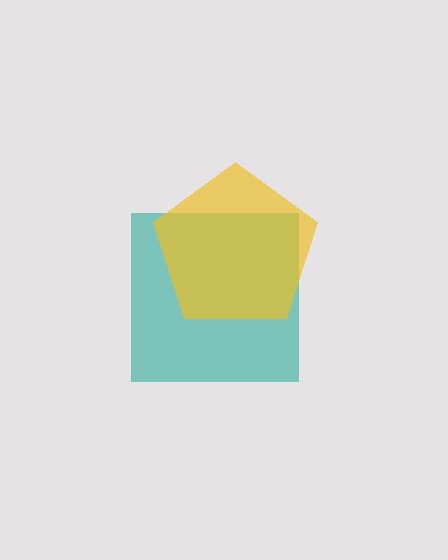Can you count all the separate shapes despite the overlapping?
Yes, there are 2 separate shapes.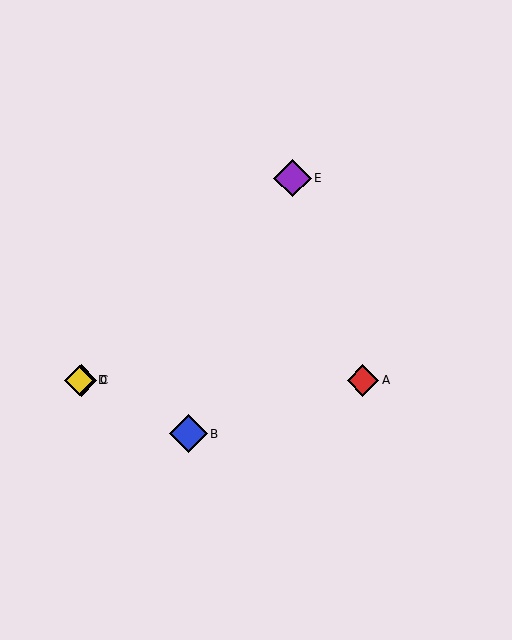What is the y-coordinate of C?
Object C is at y≈381.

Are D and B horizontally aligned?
No, D is at y≈381 and B is at y≈434.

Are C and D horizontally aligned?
Yes, both are at y≈381.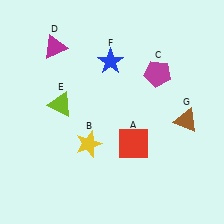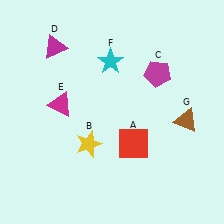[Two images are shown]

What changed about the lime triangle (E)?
In Image 1, E is lime. In Image 2, it changed to magenta.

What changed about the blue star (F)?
In Image 1, F is blue. In Image 2, it changed to cyan.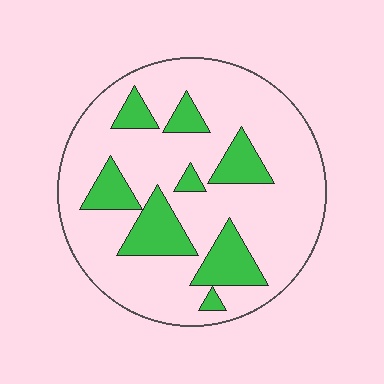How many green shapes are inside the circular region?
8.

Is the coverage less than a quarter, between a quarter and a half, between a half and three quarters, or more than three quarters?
Less than a quarter.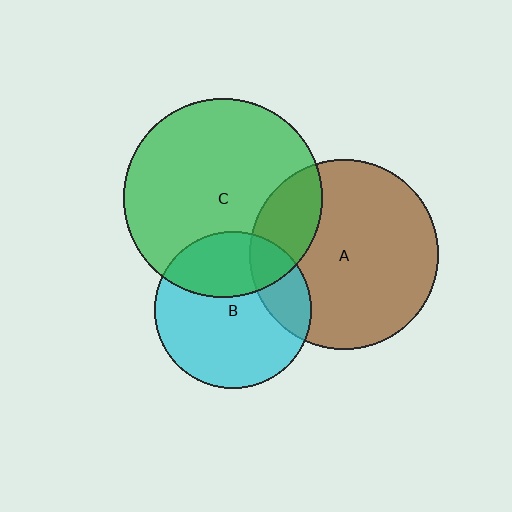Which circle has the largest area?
Circle C (green).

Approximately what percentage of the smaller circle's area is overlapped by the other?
Approximately 20%.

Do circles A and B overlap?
Yes.